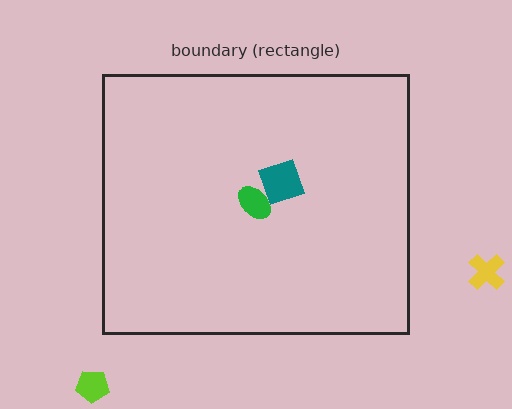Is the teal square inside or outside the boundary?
Inside.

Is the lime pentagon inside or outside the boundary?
Outside.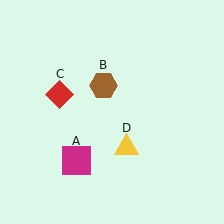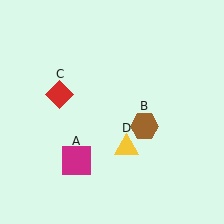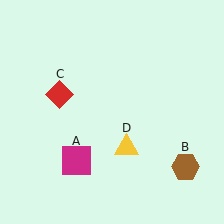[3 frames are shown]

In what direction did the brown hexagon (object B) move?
The brown hexagon (object B) moved down and to the right.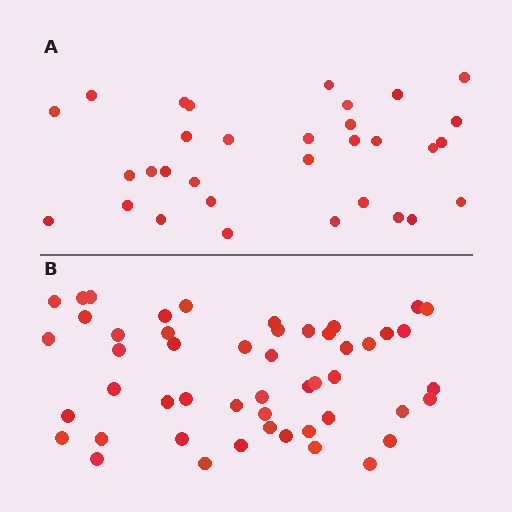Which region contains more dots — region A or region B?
Region B (the bottom region) has more dots.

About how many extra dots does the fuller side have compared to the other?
Region B has approximately 20 more dots than region A.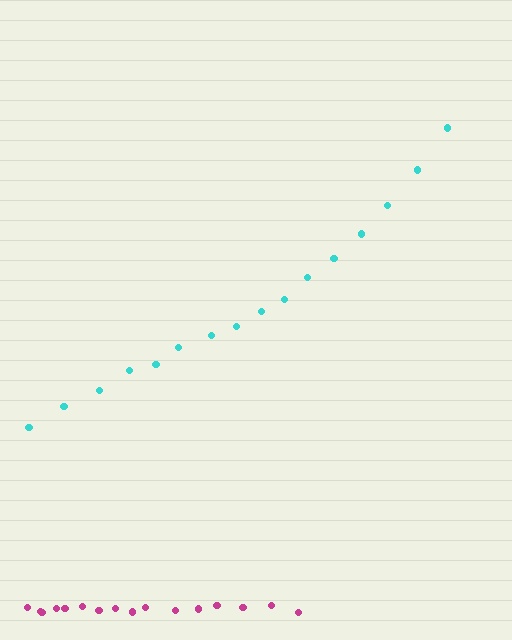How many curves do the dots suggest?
There are 2 distinct paths.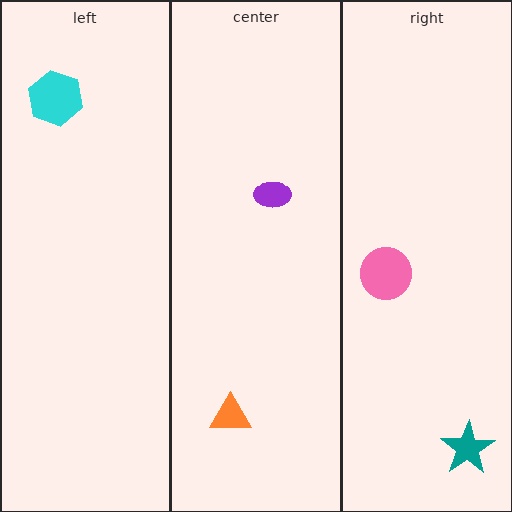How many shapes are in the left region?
1.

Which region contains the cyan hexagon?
The left region.